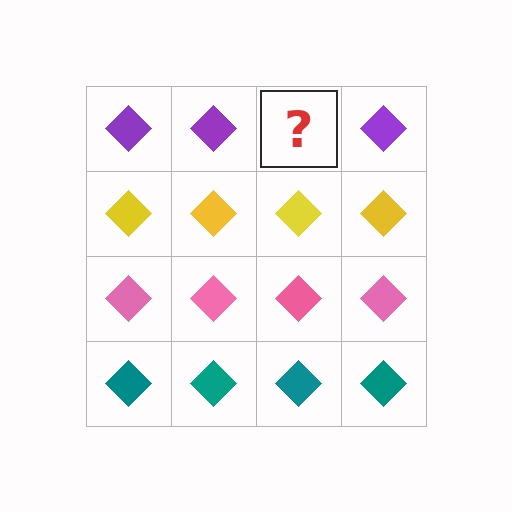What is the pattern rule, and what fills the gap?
The rule is that each row has a consistent color. The gap should be filled with a purple diamond.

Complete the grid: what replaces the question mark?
The question mark should be replaced with a purple diamond.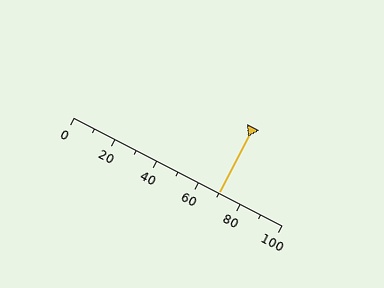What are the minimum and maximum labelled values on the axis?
The axis runs from 0 to 100.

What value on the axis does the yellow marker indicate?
The marker indicates approximately 70.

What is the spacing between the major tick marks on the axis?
The major ticks are spaced 20 apart.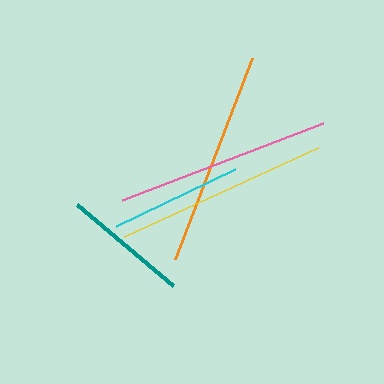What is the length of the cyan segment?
The cyan segment is approximately 132 pixels long.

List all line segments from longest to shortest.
From longest to shortest: orange, pink, yellow, cyan, teal.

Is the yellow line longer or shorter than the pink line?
The pink line is longer than the yellow line.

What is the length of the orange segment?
The orange segment is approximately 216 pixels long.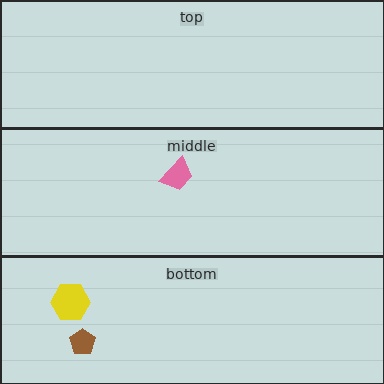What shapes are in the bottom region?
The brown pentagon, the yellow hexagon.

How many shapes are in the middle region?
1.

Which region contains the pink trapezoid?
The middle region.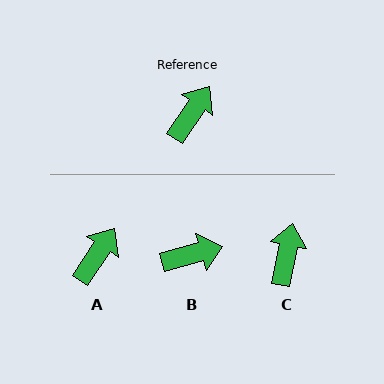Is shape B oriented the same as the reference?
No, it is off by about 41 degrees.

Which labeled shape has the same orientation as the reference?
A.